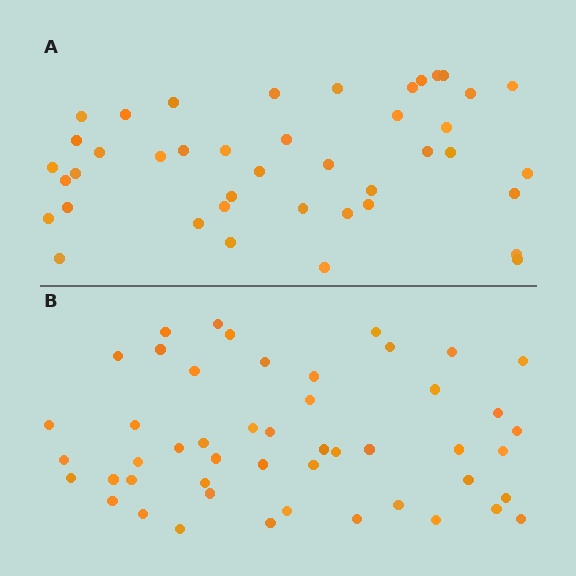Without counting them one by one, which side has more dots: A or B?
Region B (the bottom region) has more dots.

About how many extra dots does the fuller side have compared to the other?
Region B has roughly 8 or so more dots than region A.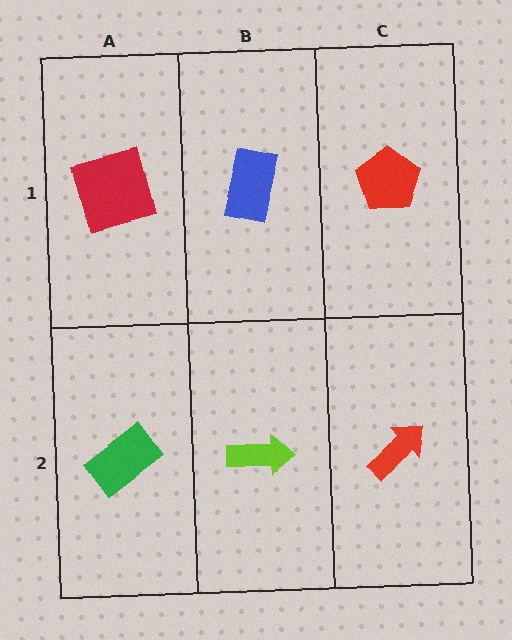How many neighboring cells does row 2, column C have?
2.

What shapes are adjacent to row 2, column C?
A red pentagon (row 1, column C), a lime arrow (row 2, column B).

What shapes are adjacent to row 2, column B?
A blue rectangle (row 1, column B), a green rectangle (row 2, column A), a red arrow (row 2, column C).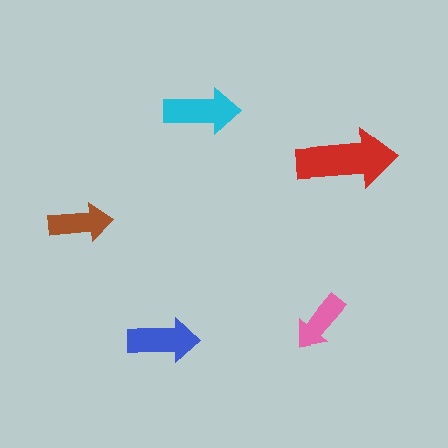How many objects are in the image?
There are 5 objects in the image.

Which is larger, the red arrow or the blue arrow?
The red one.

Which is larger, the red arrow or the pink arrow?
The red one.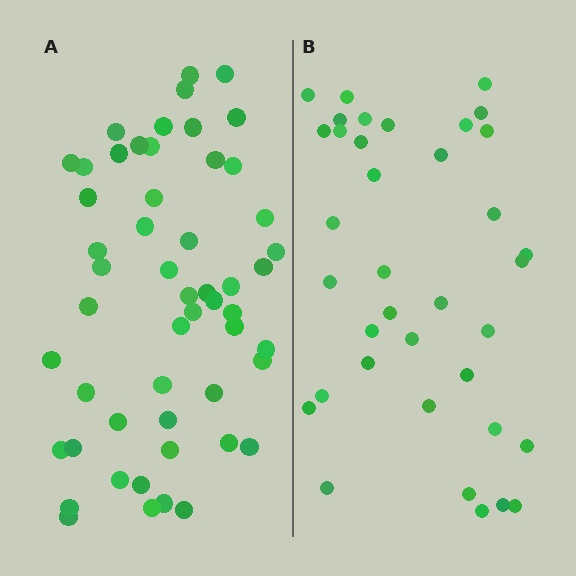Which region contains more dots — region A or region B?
Region A (the left region) has more dots.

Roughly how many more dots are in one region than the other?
Region A has approximately 15 more dots than region B.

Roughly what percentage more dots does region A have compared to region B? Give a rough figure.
About 45% more.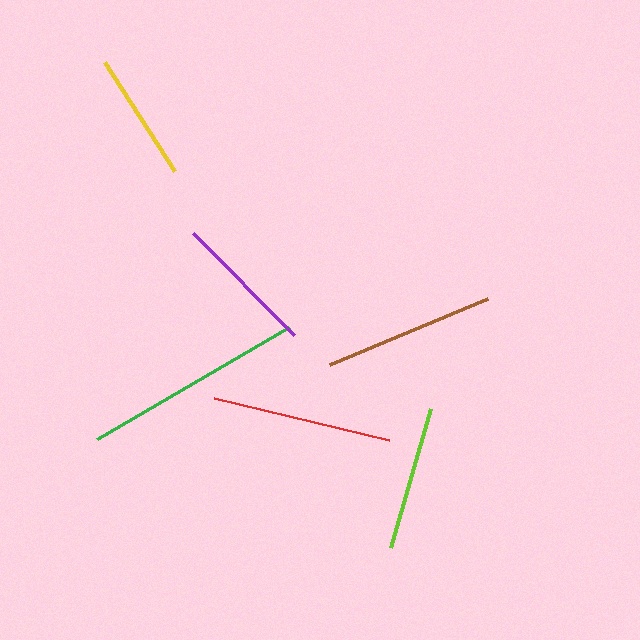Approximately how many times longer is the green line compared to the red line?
The green line is approximately 1.2 times the length of the red line.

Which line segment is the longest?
The green line is the longest at approximately 222 pixels.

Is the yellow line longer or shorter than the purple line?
The purple line is longer than the yellow line.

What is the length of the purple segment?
The purple segment is approximately 143 pixels long.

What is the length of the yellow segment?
The yellow segment is approximately 130 pixels long.